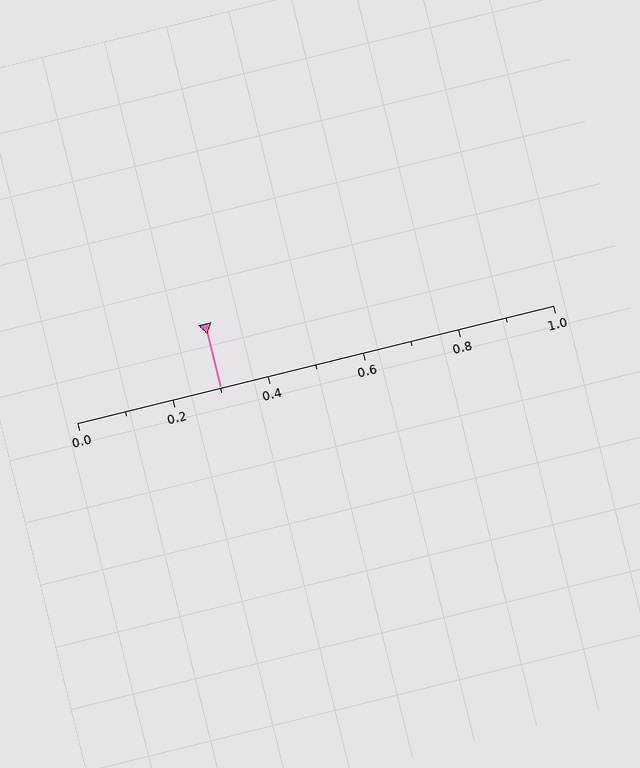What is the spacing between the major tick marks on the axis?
The major ticks are spaced 0.2 apart.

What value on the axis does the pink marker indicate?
The marker indicates approximately 0.3.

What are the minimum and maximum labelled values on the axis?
The axis runs from 0.0 to 1.0.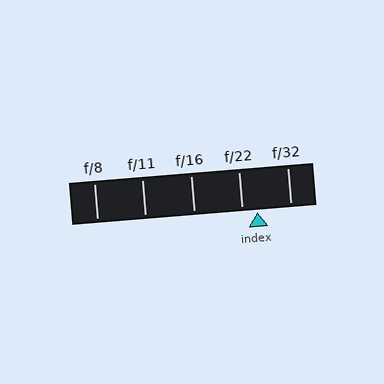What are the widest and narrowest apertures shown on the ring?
The widest aperture shown is f/8 and the narrowest is f/32.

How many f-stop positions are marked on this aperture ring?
There are 5 f-stop positions marked.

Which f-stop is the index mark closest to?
The index mark is closest to f/22.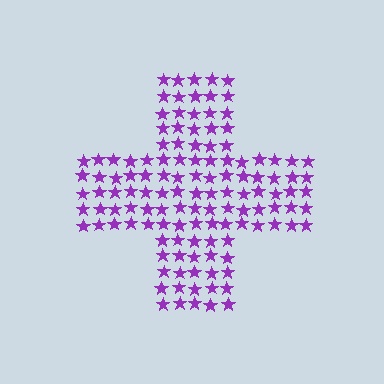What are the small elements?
The small elements are stars.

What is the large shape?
The large shape is a cross.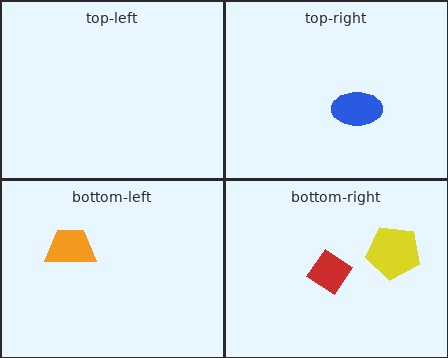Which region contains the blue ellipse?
The top-right region.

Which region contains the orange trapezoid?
The bottom-left region.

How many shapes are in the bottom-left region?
1.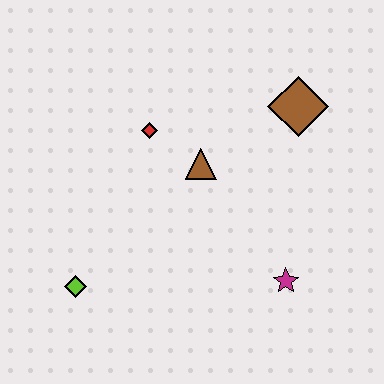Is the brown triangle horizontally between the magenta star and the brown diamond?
No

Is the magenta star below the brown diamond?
Yes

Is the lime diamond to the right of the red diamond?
No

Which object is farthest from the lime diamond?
The brown diamond is farthest from the lime diamond.